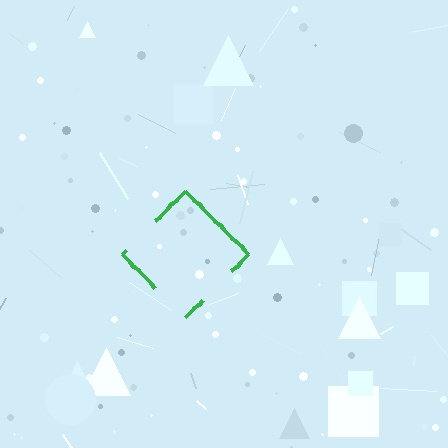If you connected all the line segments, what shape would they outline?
They would outline a diamond.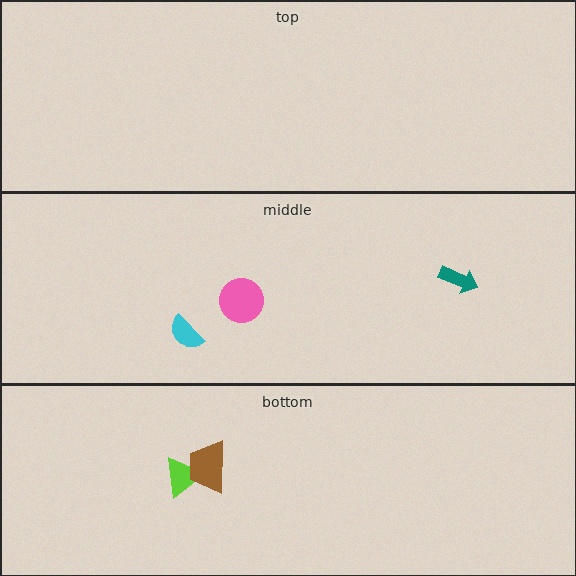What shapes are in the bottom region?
The lime triangle, the brown trapezoid.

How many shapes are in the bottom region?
2.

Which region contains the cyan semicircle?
The middle region.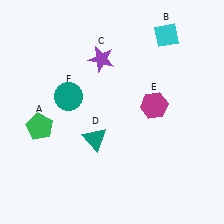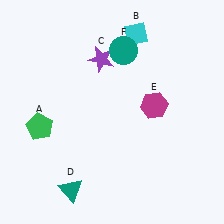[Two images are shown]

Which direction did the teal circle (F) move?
The teal circle (F) moved right.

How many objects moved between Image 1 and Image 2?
3 objects moved between the two images.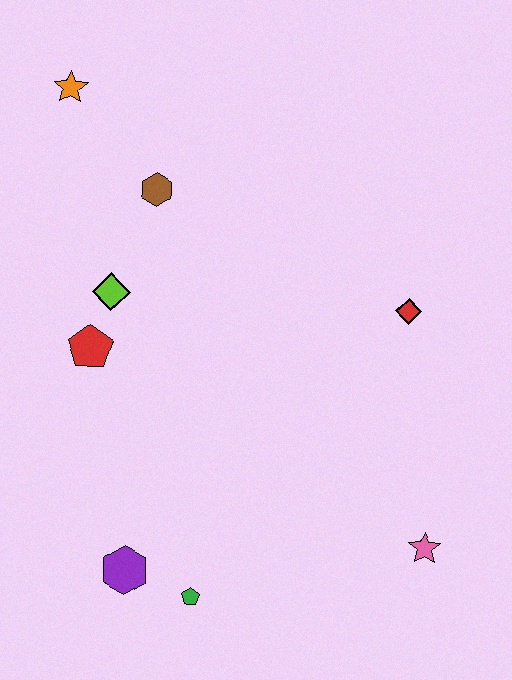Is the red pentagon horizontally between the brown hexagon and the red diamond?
No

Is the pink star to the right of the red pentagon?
Yes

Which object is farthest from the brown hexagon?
The pink star is farthest from the brown hexagon.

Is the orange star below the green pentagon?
No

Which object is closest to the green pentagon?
The purple hexagon is closest to the green pentagon.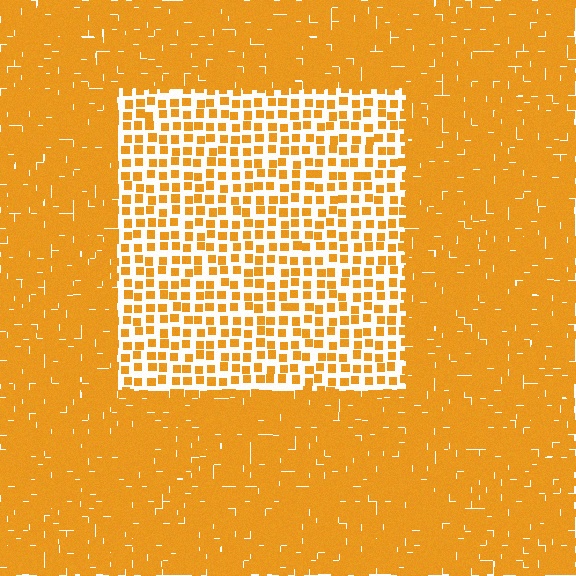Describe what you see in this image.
The image contains small orange elements arranged at two different densities. A rectangle-shaped region is visible where the elements are less densely packed than the surrounding area.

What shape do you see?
I see a rectangle.